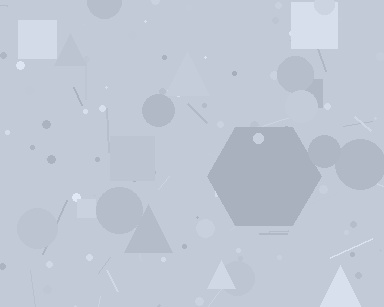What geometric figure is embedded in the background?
A hexagon is embedded in the background.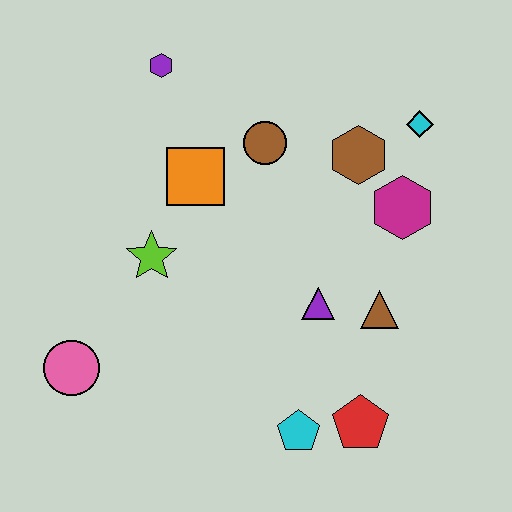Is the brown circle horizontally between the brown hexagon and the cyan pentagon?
No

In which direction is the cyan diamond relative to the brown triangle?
The cyan diamond is above the brown triangle.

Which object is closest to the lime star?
The orange square is closest to the lime star.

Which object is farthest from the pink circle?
The cyan diamond is farthest from the pink circle.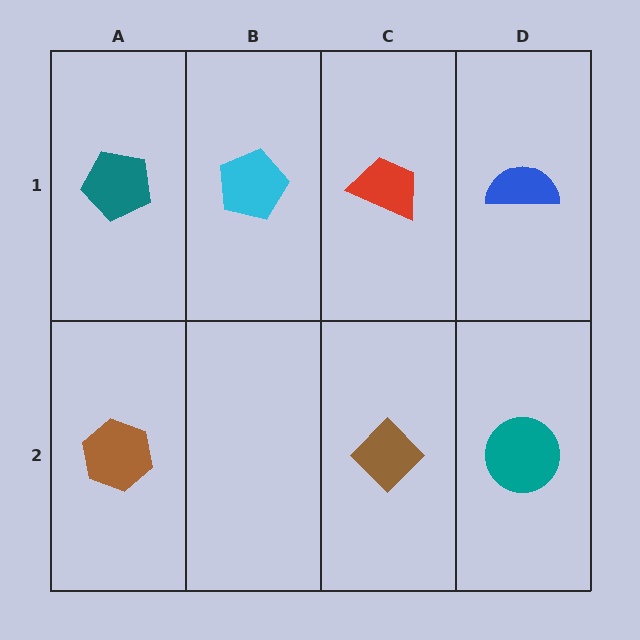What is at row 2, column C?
A brown diamond.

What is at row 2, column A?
A brown hexagon.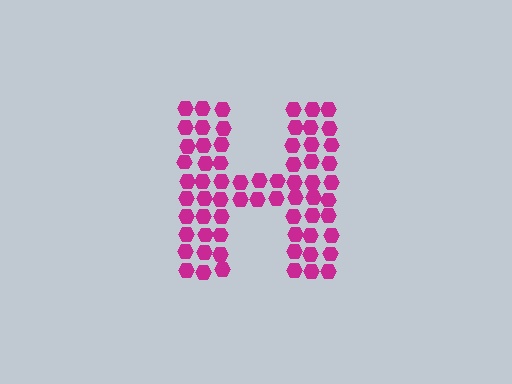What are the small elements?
The small elements are hexagons.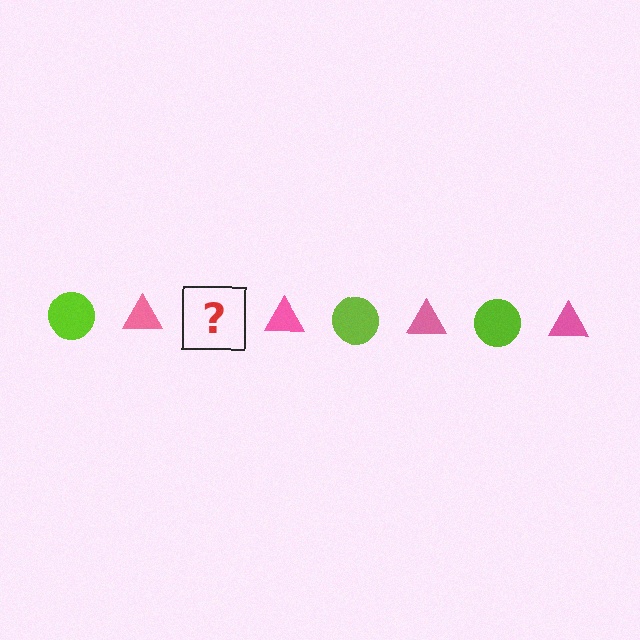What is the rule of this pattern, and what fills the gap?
The rule is that the pattern alternates between lime circle and pink triangle. The gap should be filled with a lime circle.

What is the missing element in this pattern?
The missing element is a lime circle.